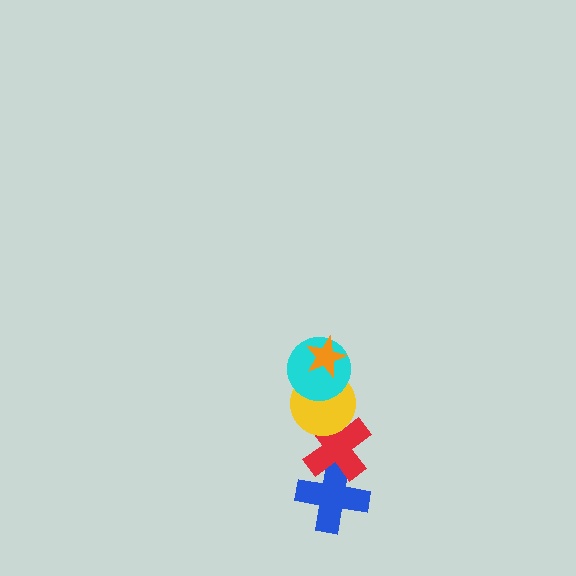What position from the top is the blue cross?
The blue cross is 5th from the top.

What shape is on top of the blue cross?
The red cross is on top of the blue cross.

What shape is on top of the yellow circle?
The cyan circle is on top of the yellow circle.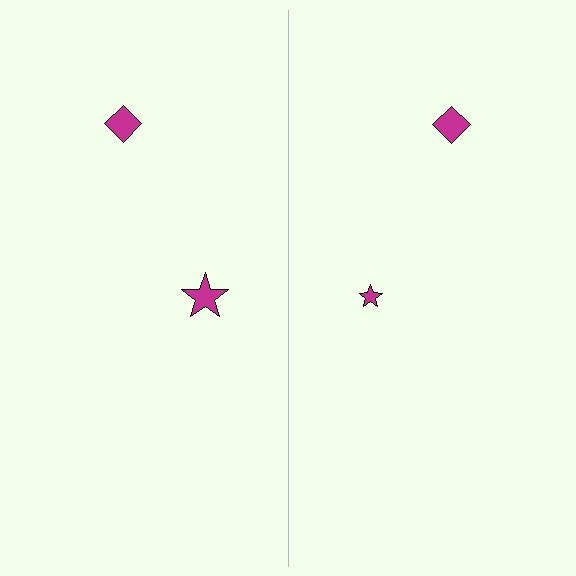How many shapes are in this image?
There are 4 shapes in this image.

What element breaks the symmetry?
The magenta star on the right side has a different size than its mirror counterpart.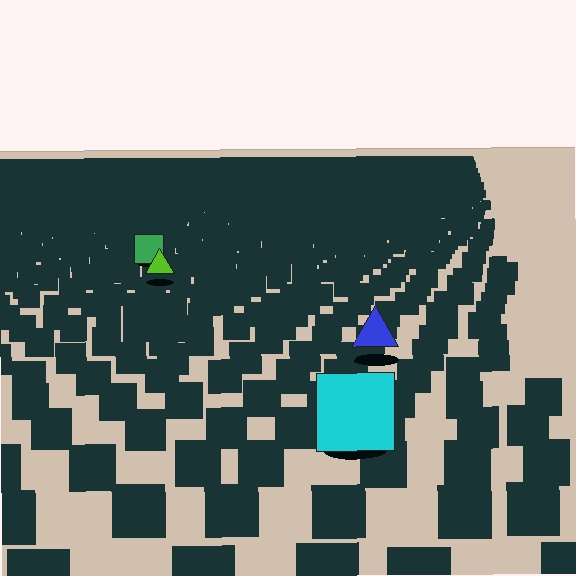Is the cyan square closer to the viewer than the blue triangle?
Yes. The cyan square is closer — you can tell from the texture gradient: the ground texture is coarser near it.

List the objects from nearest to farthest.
From nearest to farthest: the cyan square, the blue triangle, the lime triangle, the green square.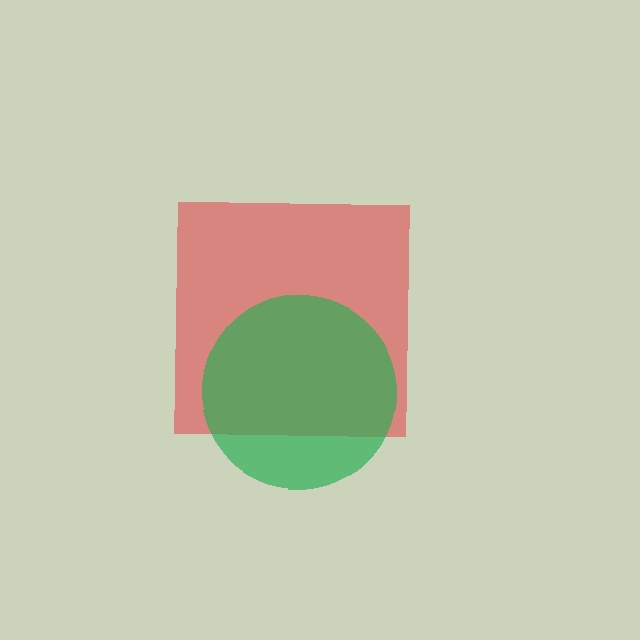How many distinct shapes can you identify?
There are 2 distinct shapes: a red square, a green circle.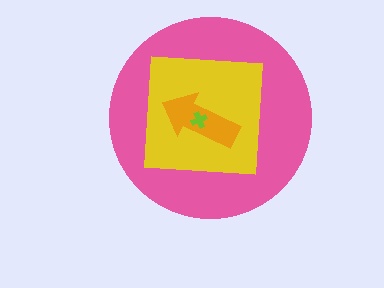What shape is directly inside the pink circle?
The yellow square.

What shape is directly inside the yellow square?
The orange arrow.